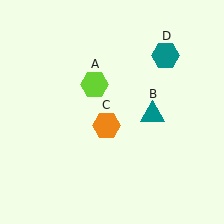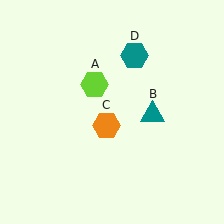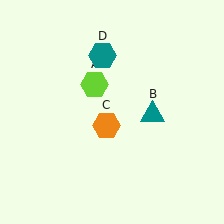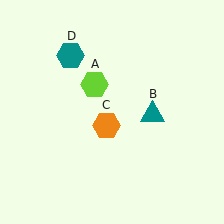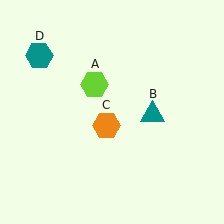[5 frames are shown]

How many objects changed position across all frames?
1 object changed position: teal hexagon (object D).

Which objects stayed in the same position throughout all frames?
Lime hexagon (object A) and teal triangle (object B) and orange hexagon (object C) remained stationary.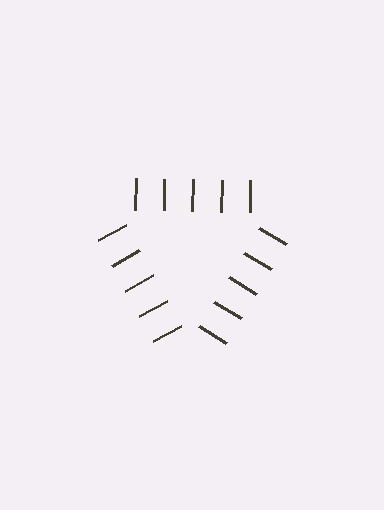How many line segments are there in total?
15 — 5 along each of the 3 edges.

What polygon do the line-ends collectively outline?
An illusory triangle — the line segments terminate on its edges but no continuous stroke is drawn.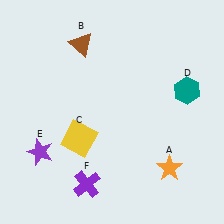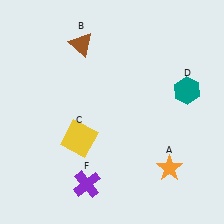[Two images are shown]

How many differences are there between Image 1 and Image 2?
There is 1 difference between the two images.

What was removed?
The purple star (E) was removed in Image 2.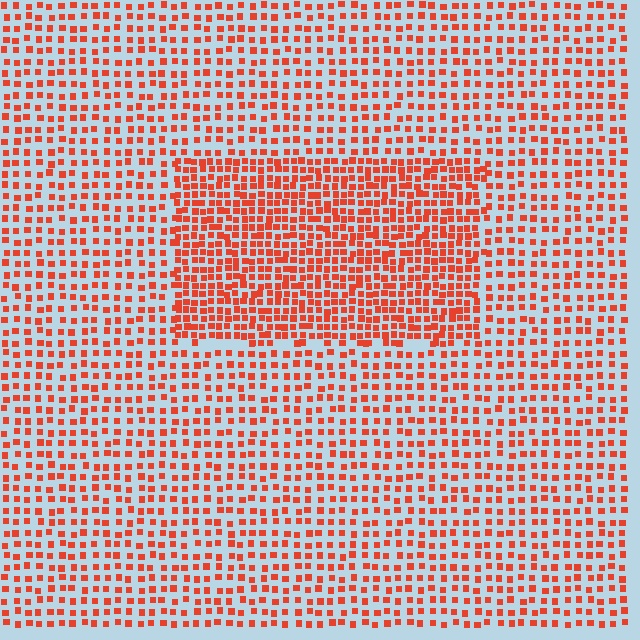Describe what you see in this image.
The image contains small red elements arranged at two different densities. A rectangle-shaped region is visible where the elements are more densely packed than the surrounding area.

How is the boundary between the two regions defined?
The boundary is defined by a change in element density (approximately 1.8x ratio). All elements are the same color, size, and shape.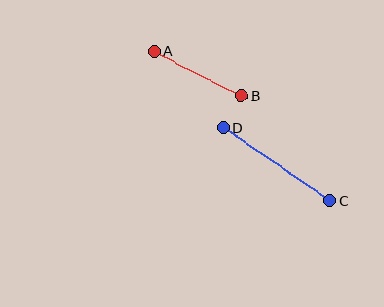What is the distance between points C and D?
The distance is approximately 129 pixels.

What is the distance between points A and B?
The distance is approximately 98 pixels.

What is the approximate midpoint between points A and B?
The midpoint is at approximately (198, 73) pixels.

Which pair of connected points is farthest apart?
Points C and D are farthest apart.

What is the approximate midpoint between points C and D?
The midpoint is at approximately (276, 164) pixels.